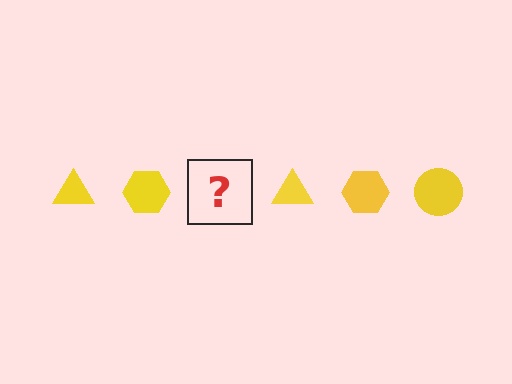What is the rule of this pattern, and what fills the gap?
The rule is that the pattern cycles through triangle, hexagon, circle shapes in yellow. The gap should be filled with a yellow circle.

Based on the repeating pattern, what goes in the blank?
The blank should be a yellow circle.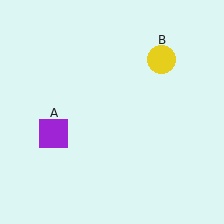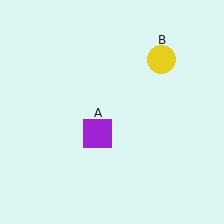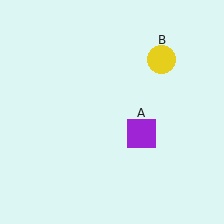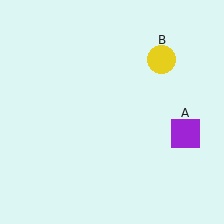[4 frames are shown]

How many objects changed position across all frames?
1 object changed position: purple square (object A).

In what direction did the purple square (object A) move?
The purple square (object A) moved right.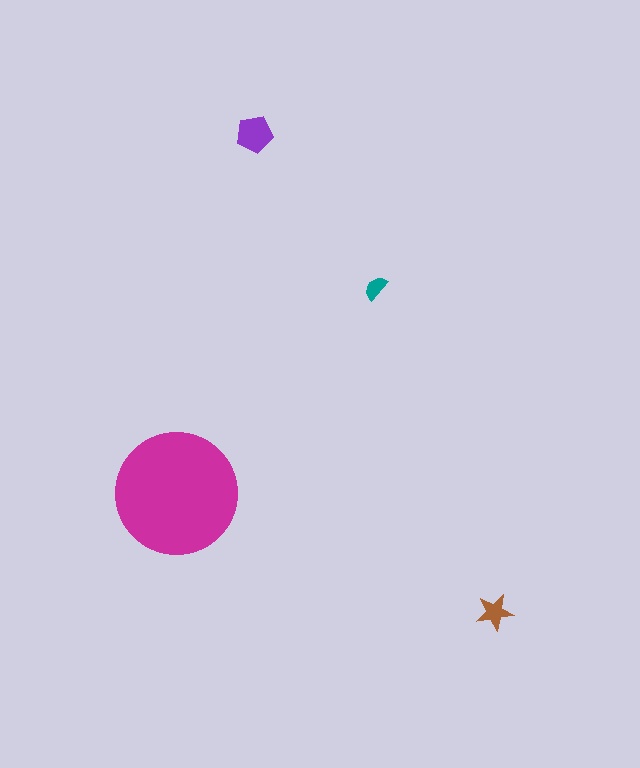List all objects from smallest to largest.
The teal semicircle, the brown star, the purple pentagon, the magenta circle.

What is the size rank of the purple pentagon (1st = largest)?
2nd.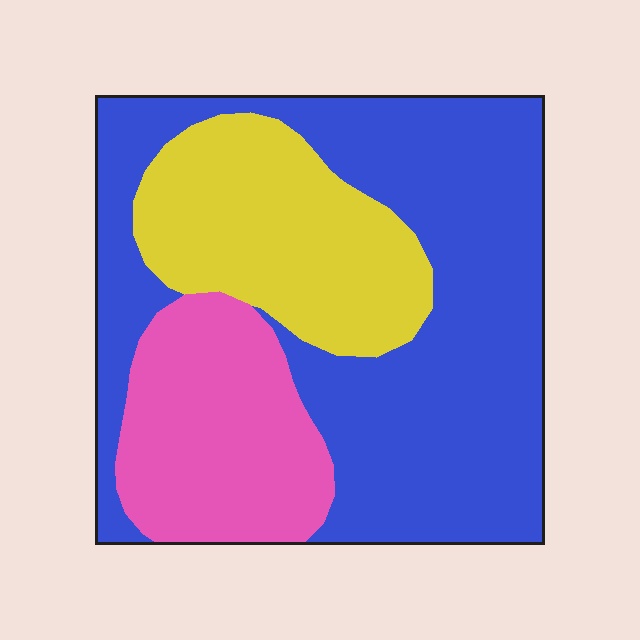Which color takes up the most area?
Blue, at roughly 55%.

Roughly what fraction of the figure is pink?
Pink covers 21% of the figure.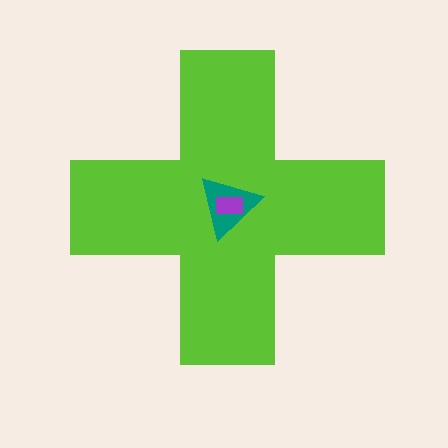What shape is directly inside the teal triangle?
The purple rectangle.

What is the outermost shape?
The lime cross.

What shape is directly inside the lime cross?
The teal triangle.